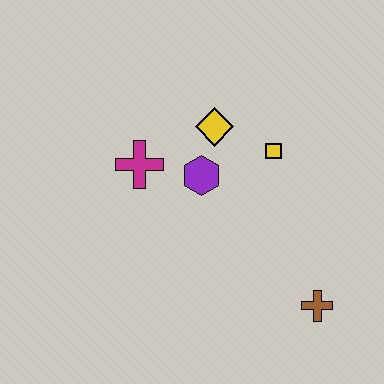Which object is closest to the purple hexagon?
The yellow diamond is closest to the purple hexagon.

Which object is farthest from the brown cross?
The magenta cross is farthest from the brown cross.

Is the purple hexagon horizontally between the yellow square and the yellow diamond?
No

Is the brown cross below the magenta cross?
Yes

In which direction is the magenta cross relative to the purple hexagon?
The magenta cross is to the left of the purple hexagon.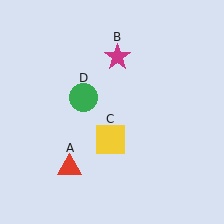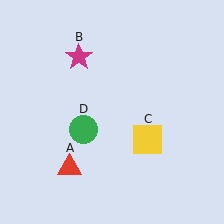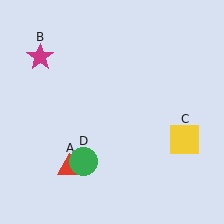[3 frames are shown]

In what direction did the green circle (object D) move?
The green circle (object D) moved down.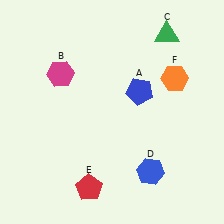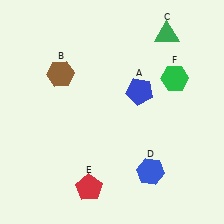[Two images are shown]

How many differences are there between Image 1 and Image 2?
There are 2 differences between the two images.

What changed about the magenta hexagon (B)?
In Image 1, B is magenta. In Image 2, it changed to brown.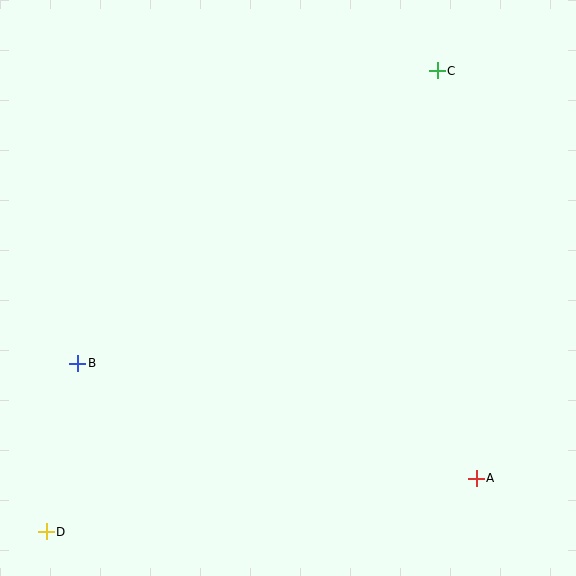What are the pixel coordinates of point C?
Point C is at (437, 71).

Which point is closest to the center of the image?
Point B at (78, 363) is closest to the center.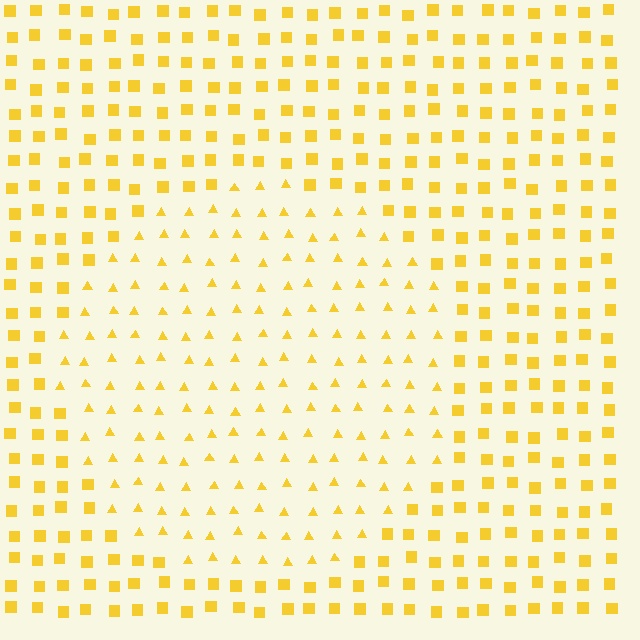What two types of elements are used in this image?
The image uses triangles inside the circle region and squares outside it.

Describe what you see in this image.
The image is filled with small yellow elements arranged in a uniform grid. A circle-shaped region contains triangles, while the surrounding area contains squares. The boundary is defined purely by the change in element shape.